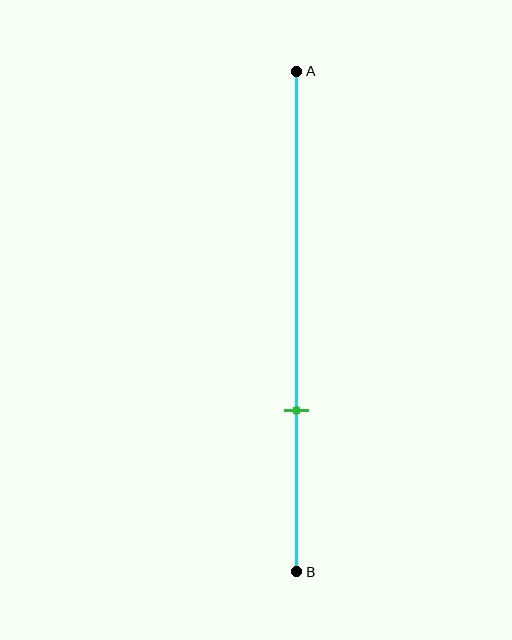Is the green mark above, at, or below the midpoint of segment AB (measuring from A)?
The green mark is below the midpoint of segment AB.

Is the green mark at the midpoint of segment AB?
No, the mark is at about 70% from A, not at the 50% midpoint.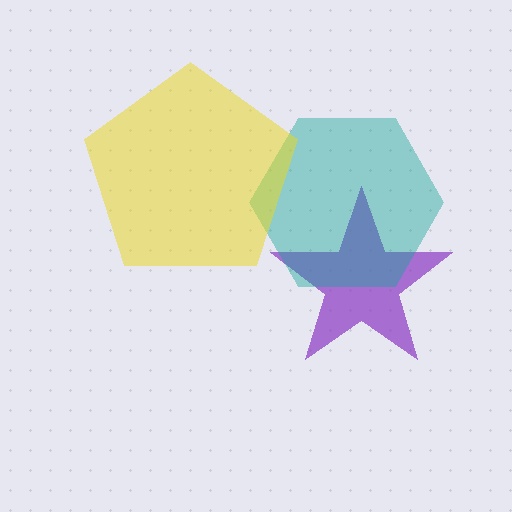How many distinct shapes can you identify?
There are 3 distinct shapes: a purple star, a teal hexagon, a yellow pentagon.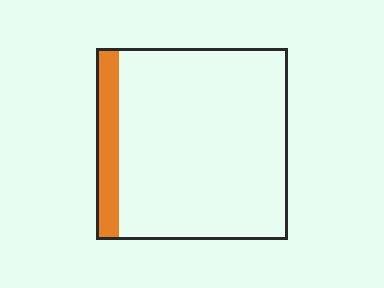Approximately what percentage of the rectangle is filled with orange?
Approximately 10%.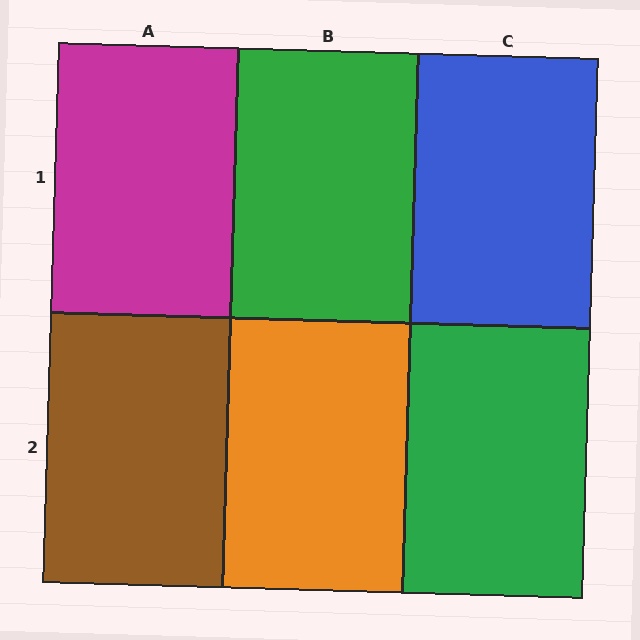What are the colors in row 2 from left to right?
Brown, orange, green.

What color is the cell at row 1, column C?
Blue.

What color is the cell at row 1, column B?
Green.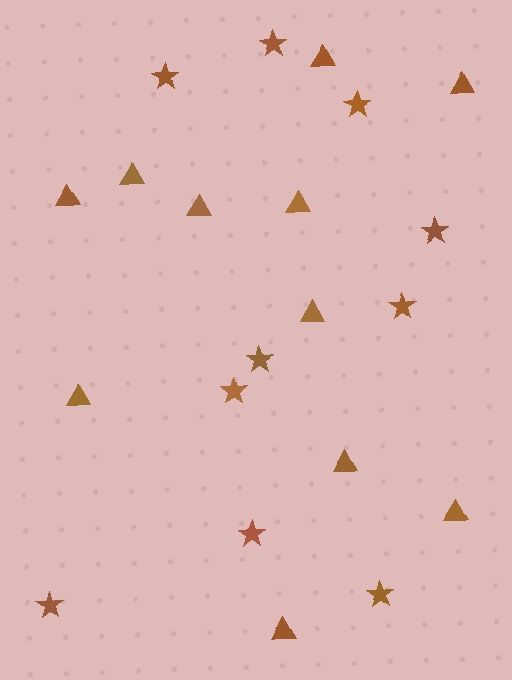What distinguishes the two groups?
There are 2 groups: one group of stars (10) and one group of triangles (11).